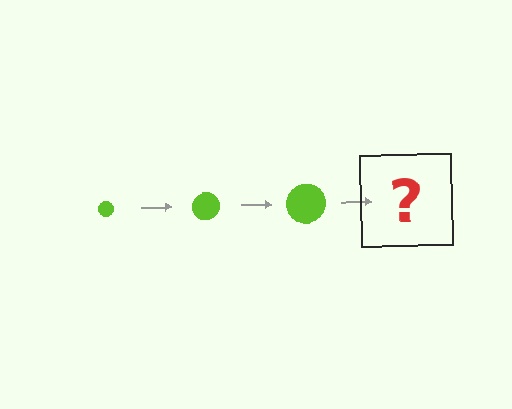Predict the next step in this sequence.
The next step is a lime circle, larger than the previous one.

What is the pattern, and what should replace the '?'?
The pattern is that the circle gets progressively larger each step. The '?' should be a lime circle, larger than the previous one.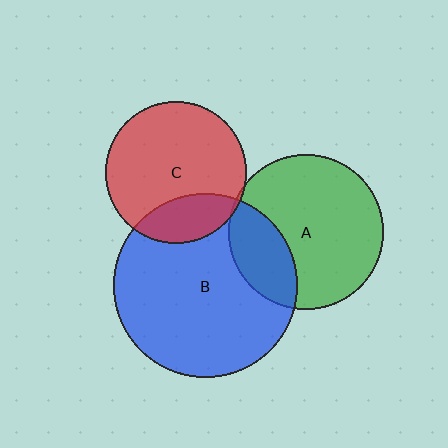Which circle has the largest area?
Circle B (blue).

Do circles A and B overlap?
Yes.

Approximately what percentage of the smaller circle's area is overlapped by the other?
Approximately 25%.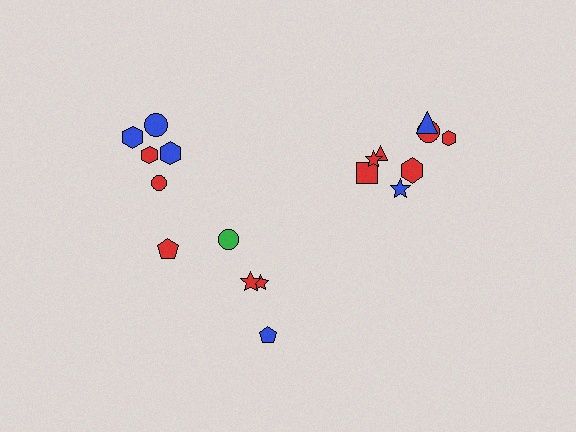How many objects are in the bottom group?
There are 4 objects.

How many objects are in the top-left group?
There are 6 objects.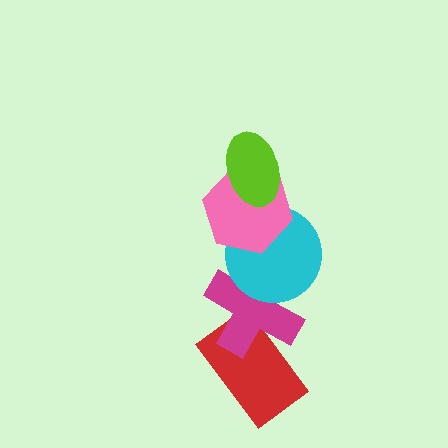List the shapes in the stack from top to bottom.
From top to bottom: the lime ellipse, the pink hexagon, the cyan circle, the magenta cross, the red rectangle.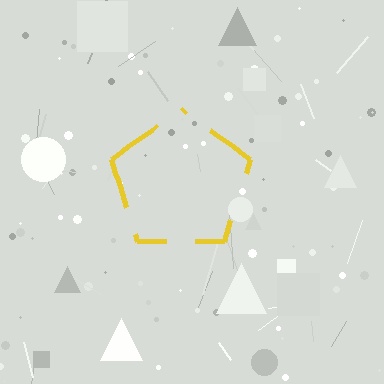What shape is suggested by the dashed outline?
The dashed outline suggests a pentagon.